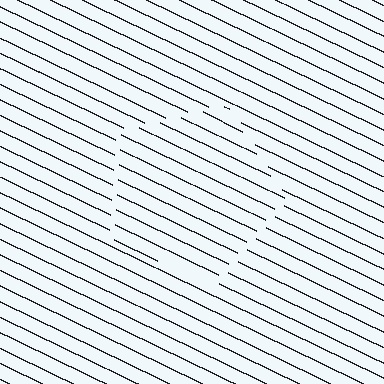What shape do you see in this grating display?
An illusory pentagon. The interior of the shape contains the same grating, shifted by half a period — the contour is defined by the phase discontinuity where line-ends from the inner and outer gratings abut.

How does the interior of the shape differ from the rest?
The interior of the shape contains the same grating, shifted by half a period — the contour is defined by the phase discontinuity where line-ends from the inner and outer gratings abut.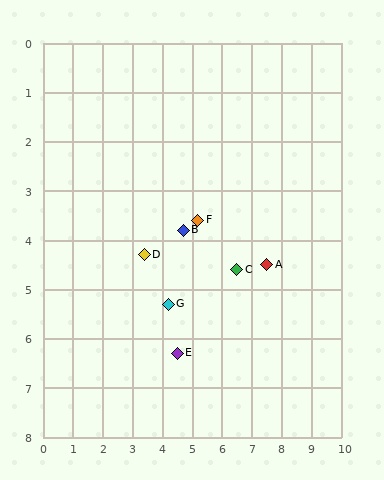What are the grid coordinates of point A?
Point A is at approximately (7.5, 4.5).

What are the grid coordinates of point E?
Point E is at approximately (4.5, 6.3).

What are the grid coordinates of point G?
Point G is at approximately (4.2, 5.3).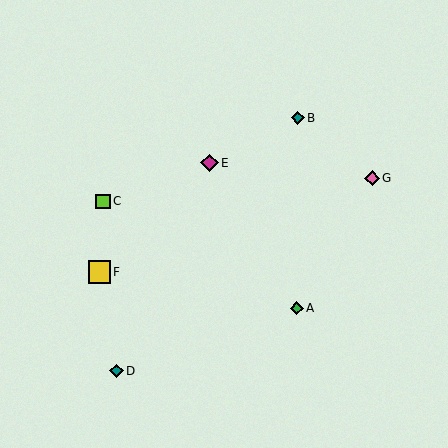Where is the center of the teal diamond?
The center of the teal diamond is at (116, 371).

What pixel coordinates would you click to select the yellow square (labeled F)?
Click at (99, 272) to select the yellow square F.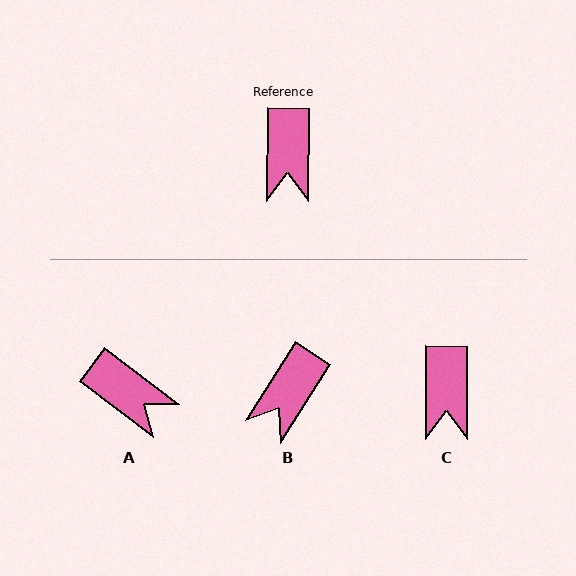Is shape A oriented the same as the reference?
No, it is off by about 53 degrees.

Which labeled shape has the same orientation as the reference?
C.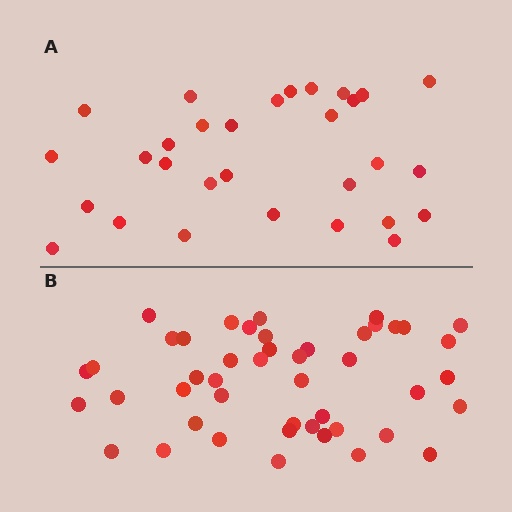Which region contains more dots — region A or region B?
Region B (the bottom region) has more dots.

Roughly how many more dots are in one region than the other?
Region B has approximately 15 more dots than region A.